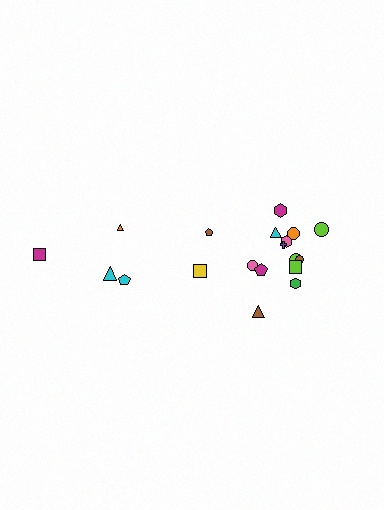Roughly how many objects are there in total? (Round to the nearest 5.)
Roughly 20 objects in total.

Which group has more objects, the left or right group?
The right group.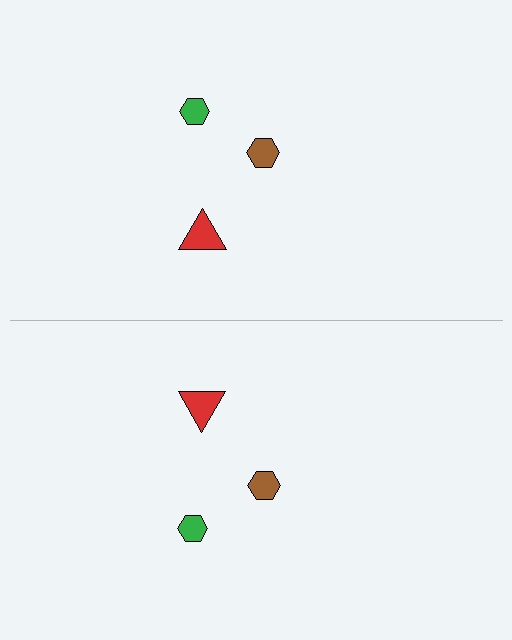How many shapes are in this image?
There are 6 shapes in this image.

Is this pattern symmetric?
Yes, this pattern has bilateral (reflection) symmetry.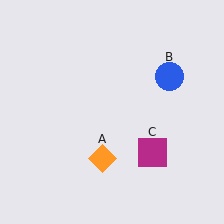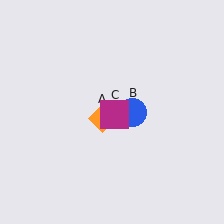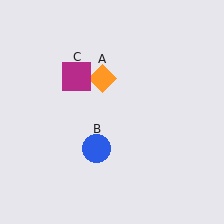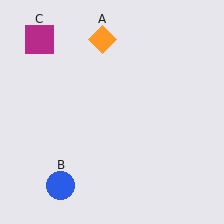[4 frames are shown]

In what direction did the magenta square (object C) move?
The magenta square (object C) moved up and to the left.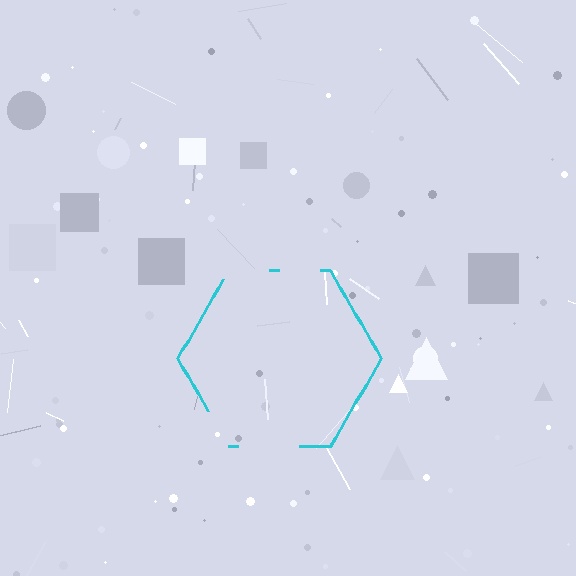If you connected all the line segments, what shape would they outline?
They would outline a hexagon.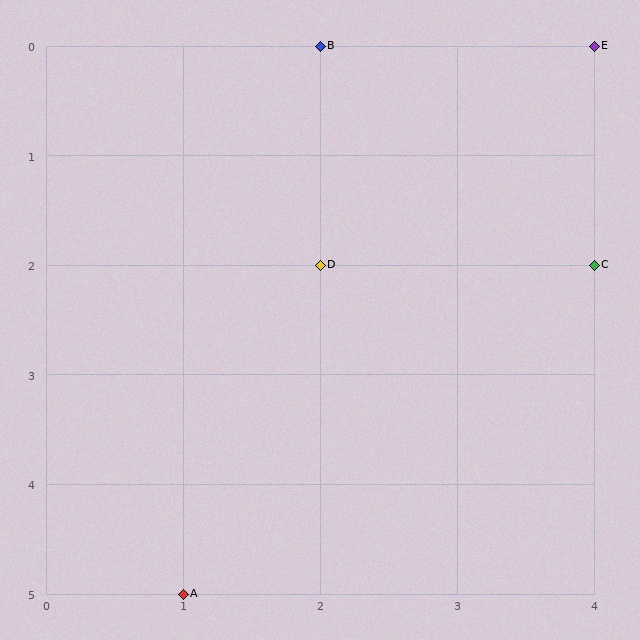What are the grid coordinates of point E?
Point E is at grid coordinates (4, 0).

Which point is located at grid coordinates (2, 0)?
Point B is at (2, 0).